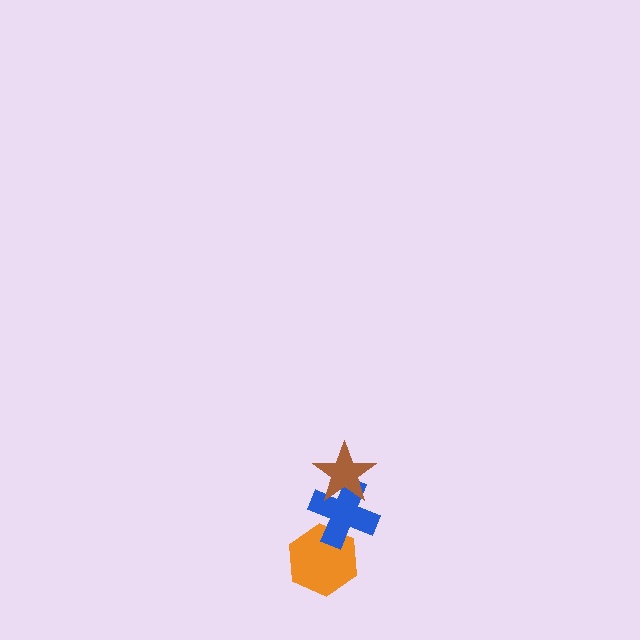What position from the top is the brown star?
The brown star is 1st from the top.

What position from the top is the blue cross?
The blue cross is 2nd from the top.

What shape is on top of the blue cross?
The brown star is on top of the blue cross.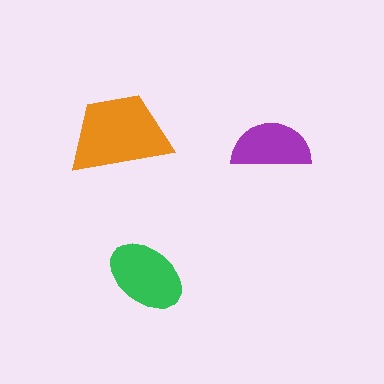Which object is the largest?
The orange trapezoid.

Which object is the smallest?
The purple semicircle.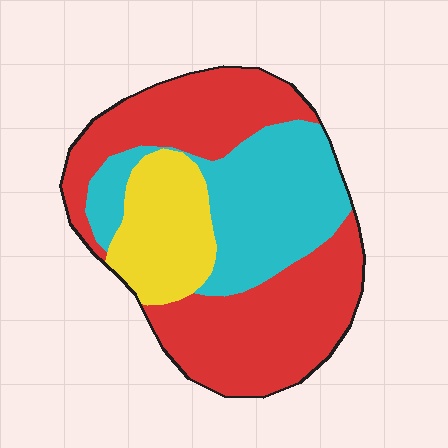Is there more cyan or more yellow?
Cyan.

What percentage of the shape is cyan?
Cyan takes up about one third (1/3) of the shape.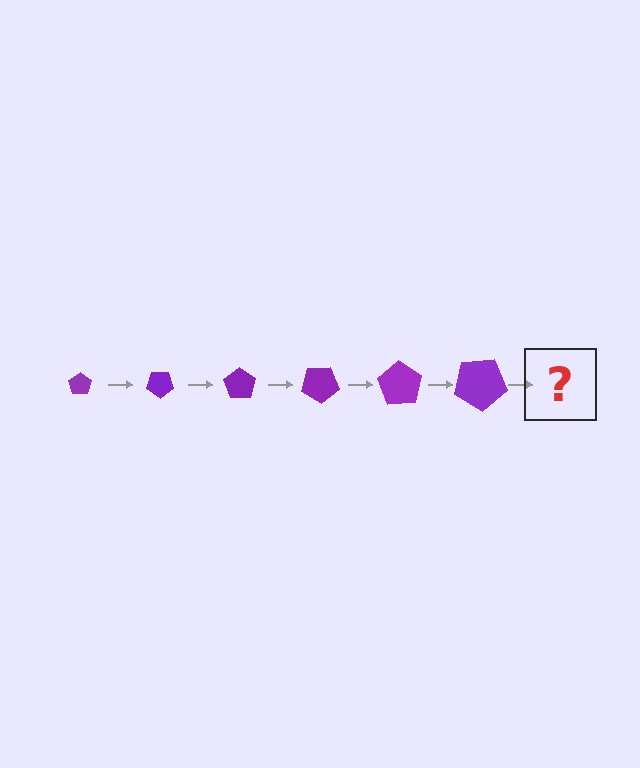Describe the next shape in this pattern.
It should be a pentagon, larger than the previous one and rotated 210 degrees from the start.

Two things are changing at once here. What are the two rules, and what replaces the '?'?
The two rules are that the pentagon grows larger each step and it rotates 35 degrees each step. The '?' should be a pentagon, larger than the previous one and rotated 210 degrees from the start.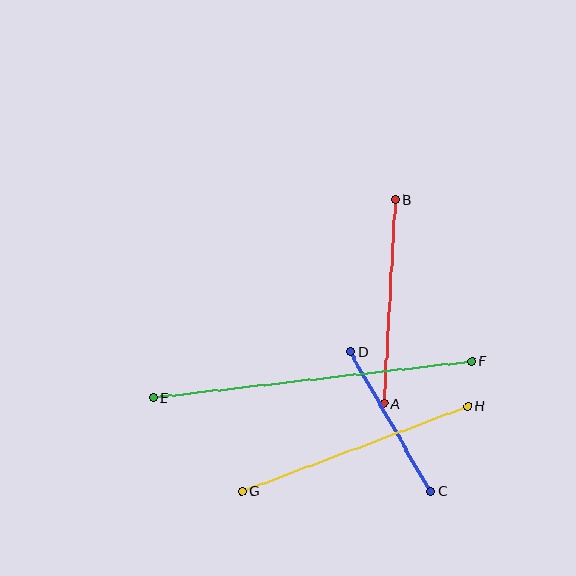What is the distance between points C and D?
The distance is approximately 161 pixels.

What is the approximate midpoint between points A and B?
The midpoint is at approximately (390, 302) pixels.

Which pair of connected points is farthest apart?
Points E and F are farthest apart.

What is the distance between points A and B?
The distance is approximately 204 pixels.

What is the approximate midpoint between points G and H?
The midpoint is at approximately (355, 449) pixels.